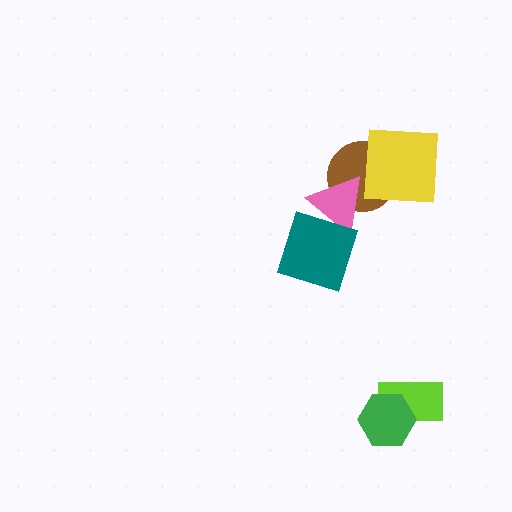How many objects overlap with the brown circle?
2 objects overlap with the brown circle.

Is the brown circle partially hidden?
Yes, it is partially covered by another shape.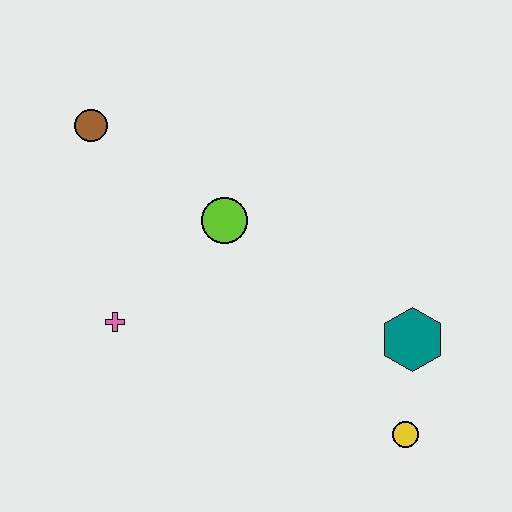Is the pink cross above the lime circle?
No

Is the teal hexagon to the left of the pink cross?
No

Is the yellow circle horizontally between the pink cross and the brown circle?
No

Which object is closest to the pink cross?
The lime circle is closest to the pink cross.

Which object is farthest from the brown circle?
The yellow circle is farthest from the brown circle.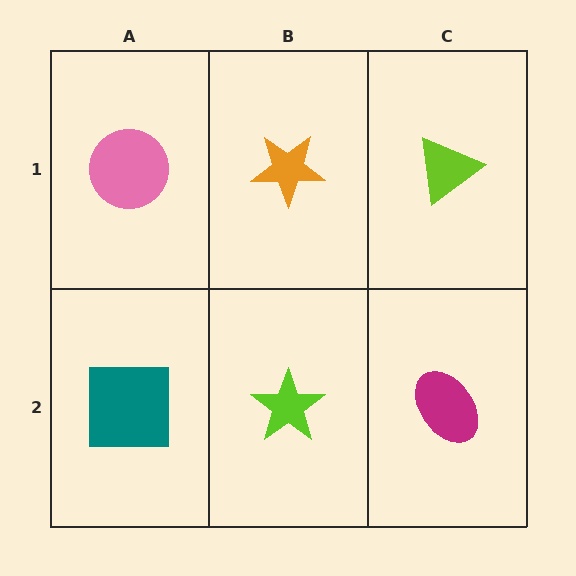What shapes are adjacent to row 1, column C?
A magenta ellipse (row 2, column C), an orange star (row 1, column B).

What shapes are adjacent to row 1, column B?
A lime star (row 2, column B), a pink circle (row 1, column A), a lime triangle (row 1, column C).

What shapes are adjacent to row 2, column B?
An orange star (row 1, column B), a teal square (row 2, column A), a magenta ellipse (row 2, column C).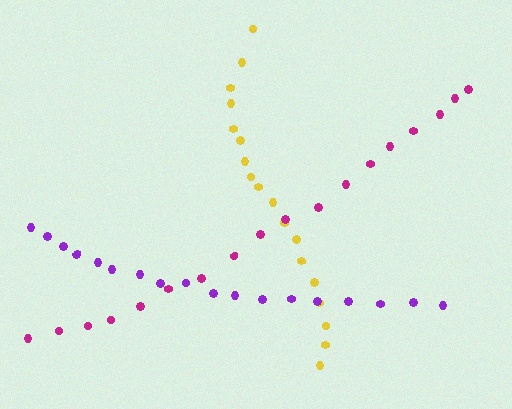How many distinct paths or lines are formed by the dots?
There are 3 distinct paths.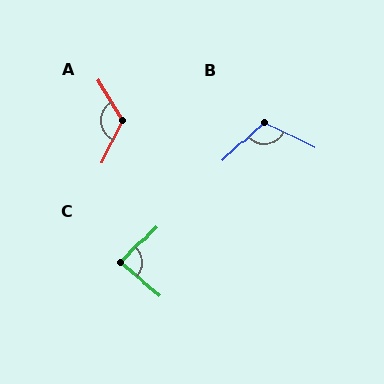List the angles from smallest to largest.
C (85°), B (111°), A (124°).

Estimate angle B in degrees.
Approximately 111 degrees.